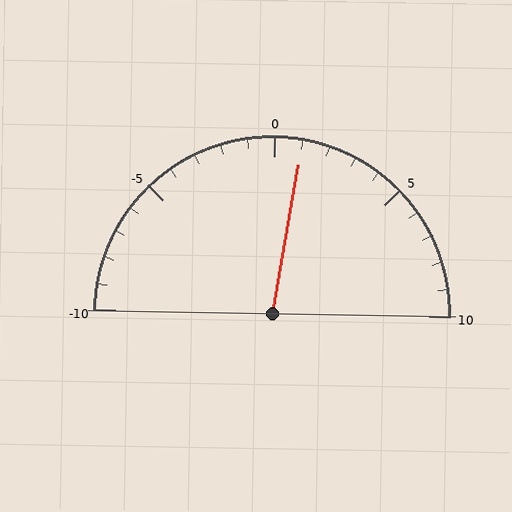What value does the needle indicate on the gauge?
The needle indicates approximately 1.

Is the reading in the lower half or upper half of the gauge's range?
The reading is in the upper half of the range (-10 to 10).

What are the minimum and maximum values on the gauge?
The gauge ranges from -10 to 10.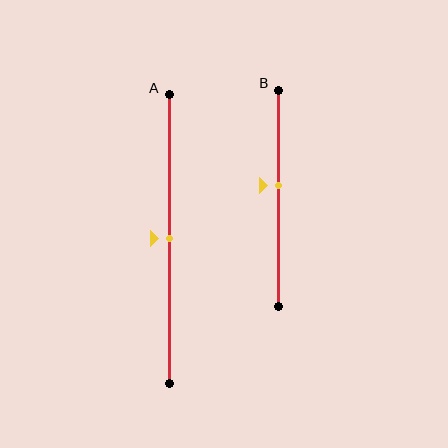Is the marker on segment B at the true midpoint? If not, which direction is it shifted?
No, the marker on segment B is shifted upward by about 6% of the segment length.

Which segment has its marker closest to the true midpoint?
Segment A has its marker closest to the true midpoint.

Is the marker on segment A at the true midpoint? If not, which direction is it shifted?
Yes, the marker on segment A is at the true midpoint.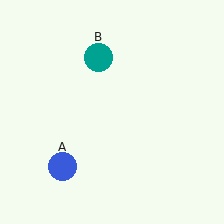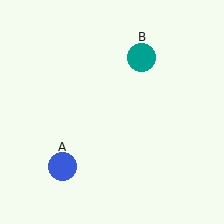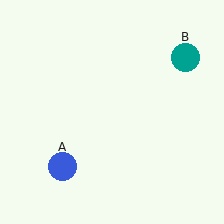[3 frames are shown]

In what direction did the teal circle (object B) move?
The teal circle (object B) moved right.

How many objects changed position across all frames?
1 object changed position: teal circle (object B).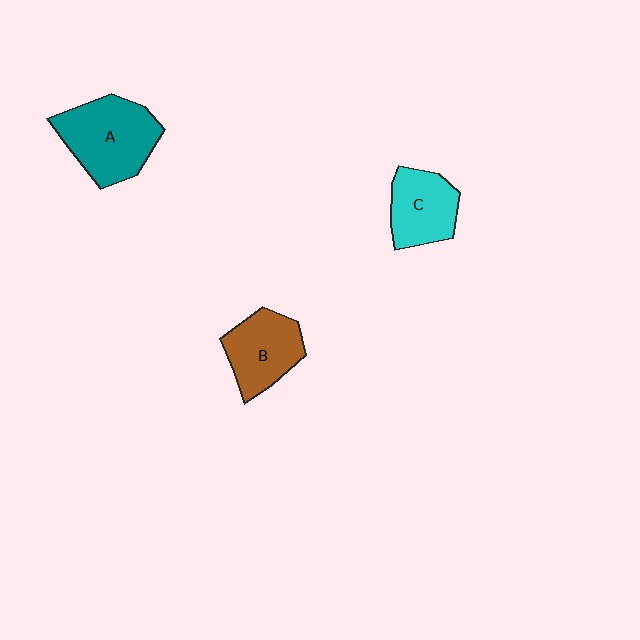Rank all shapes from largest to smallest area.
From largest to smallest: A (teal), B (brown), C (cyan).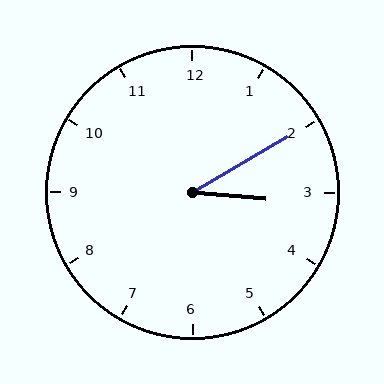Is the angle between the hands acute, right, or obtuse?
It is acute.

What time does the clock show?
3:10.